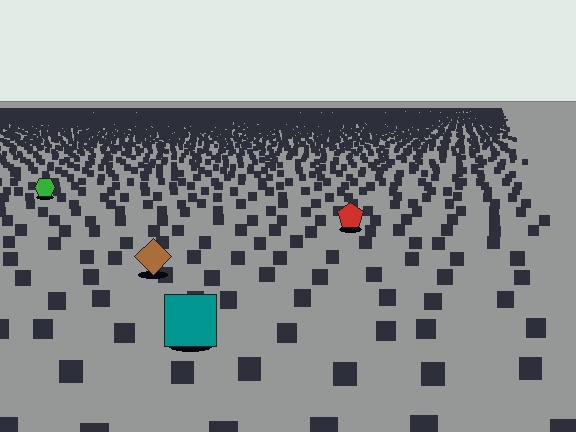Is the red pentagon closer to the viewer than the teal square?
No. The teal square is closer — you can tell from the texture gradient: the ground texture is coarser near it.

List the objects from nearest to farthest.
From nearest to farthest: the teal square, the brown diamond, the red pentagon, the green hexagon.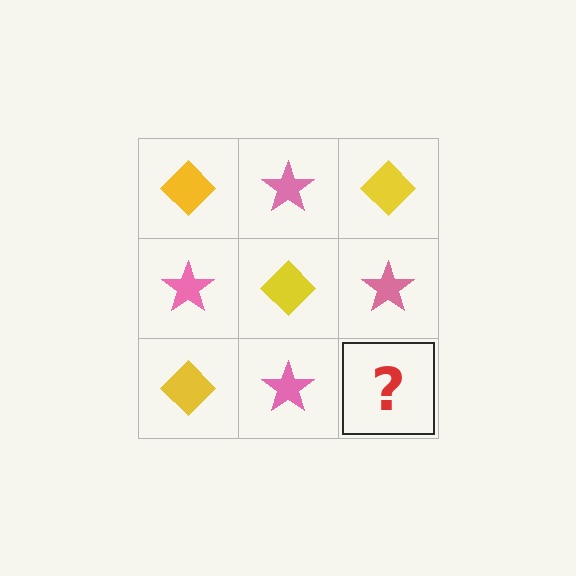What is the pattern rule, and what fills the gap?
The rule is that it alternates yellow diamond and pink star in a checkerboard pattern. The gap should be filled with a yellow diamond.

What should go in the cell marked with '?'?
The missing cell should contain a yellow diamond.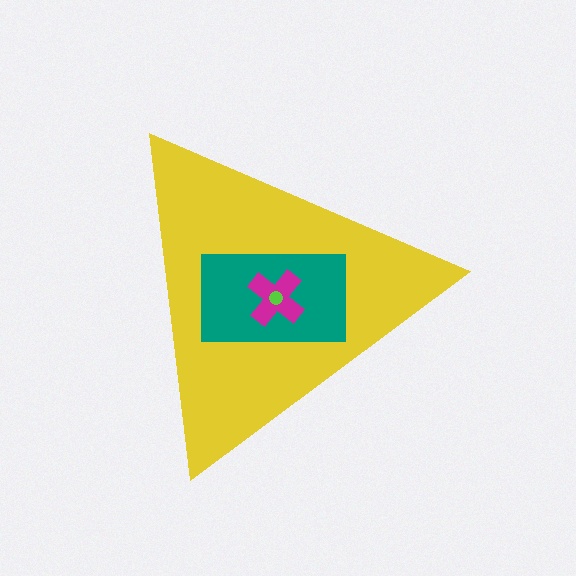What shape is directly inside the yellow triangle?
The teal rectangle.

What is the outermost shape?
The yellow triangle.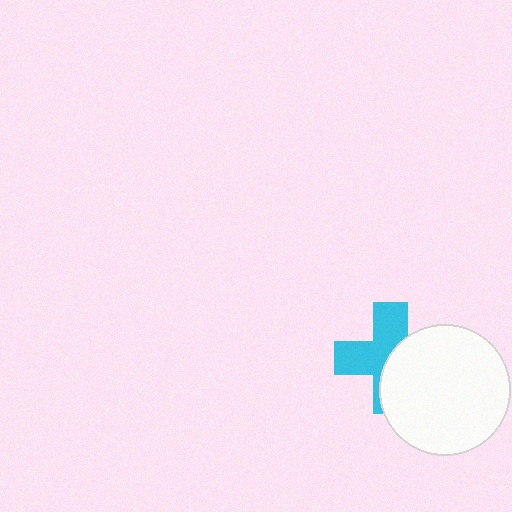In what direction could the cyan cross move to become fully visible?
The cyan cross could move left. That would shift it out from behind the white circle entirely.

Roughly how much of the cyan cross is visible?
About half of it is visible (roughly 53%).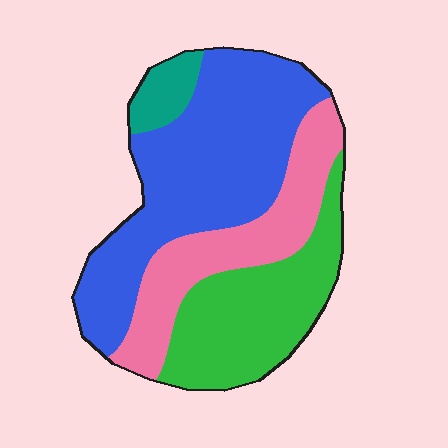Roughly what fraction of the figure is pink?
Pink covers about 25% of the figure.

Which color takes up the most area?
Blue, at roughly 45%.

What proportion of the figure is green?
Green takes up between a sixth and a third of the figure.